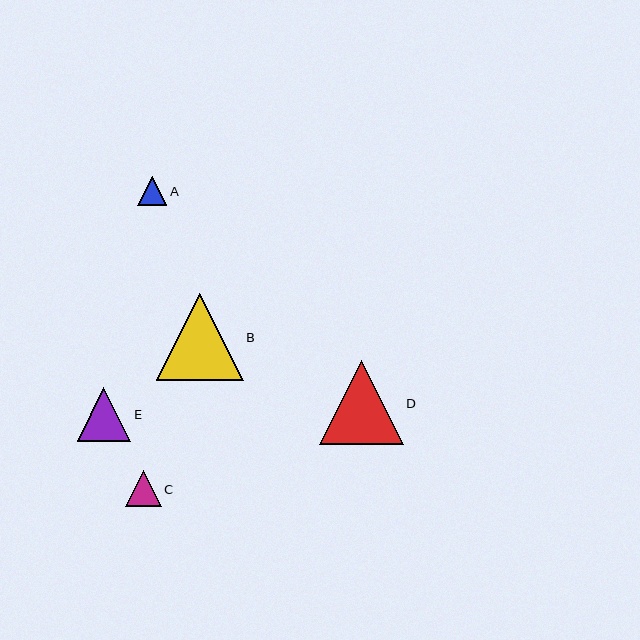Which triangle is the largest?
Triangle B is the largest with a size of approximately 87 pixels.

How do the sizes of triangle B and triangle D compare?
Triangle B and triangle D are approximately the same size.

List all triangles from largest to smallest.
From largest to smallest: B, D, E, C, A.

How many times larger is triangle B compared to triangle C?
Triangle B is approximately 2.4 times the size of triangle C.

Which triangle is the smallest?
Triangle A is the smallest with a size of approximately 29 pixels.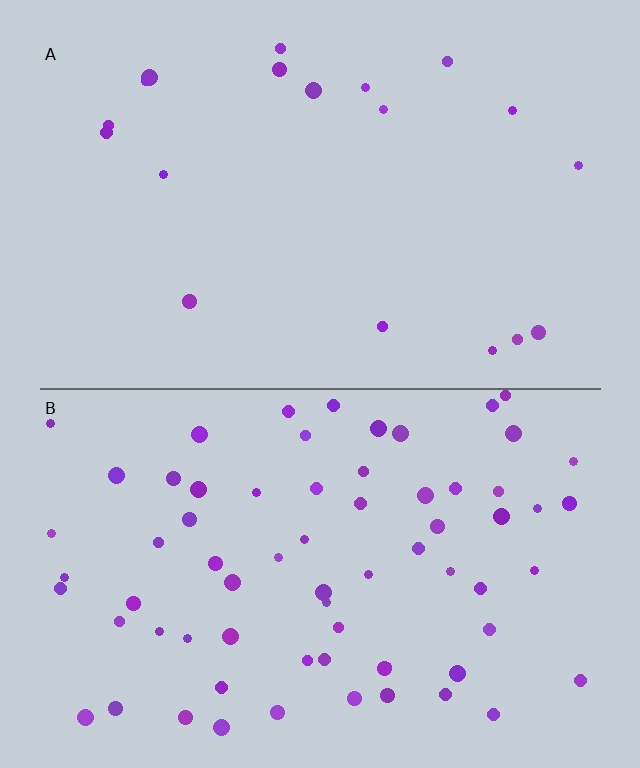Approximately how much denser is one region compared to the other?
Approximately 3.5× — region B over region A.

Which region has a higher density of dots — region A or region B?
B (the bottom).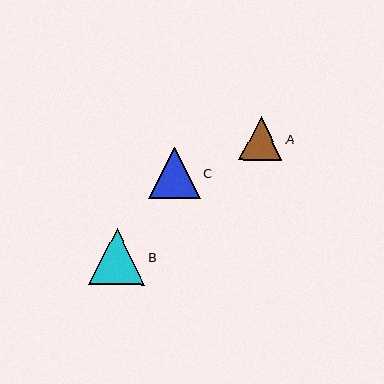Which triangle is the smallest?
Triangle A is the smallest with a size of approximately 44 pixels.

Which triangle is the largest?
Triangle B is the largest with a size of approximately 56 pixels.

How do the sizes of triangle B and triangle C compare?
Triangle B and triangle C are approximately the same size.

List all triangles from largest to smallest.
From largest to smallest: B, C, A.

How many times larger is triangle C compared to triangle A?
Triangle C is approximately 1.2 times the size of triangle A.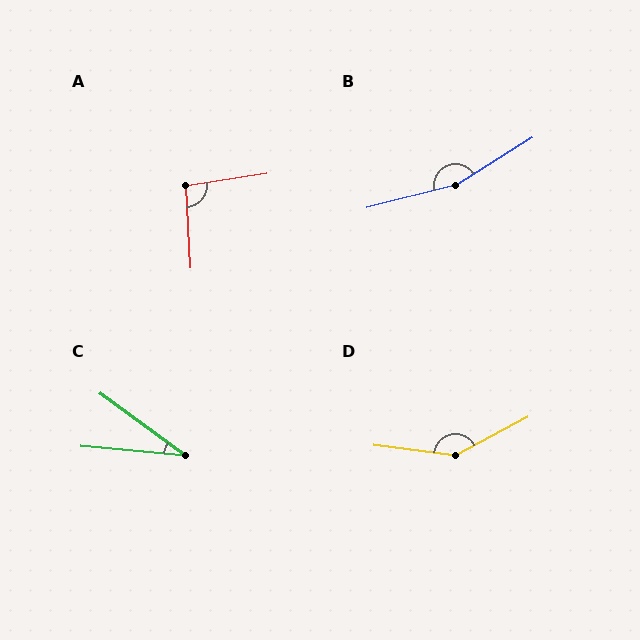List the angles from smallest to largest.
C (31°), A (96°), D (145°), B (162°).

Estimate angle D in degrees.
Approximately 145 degrees.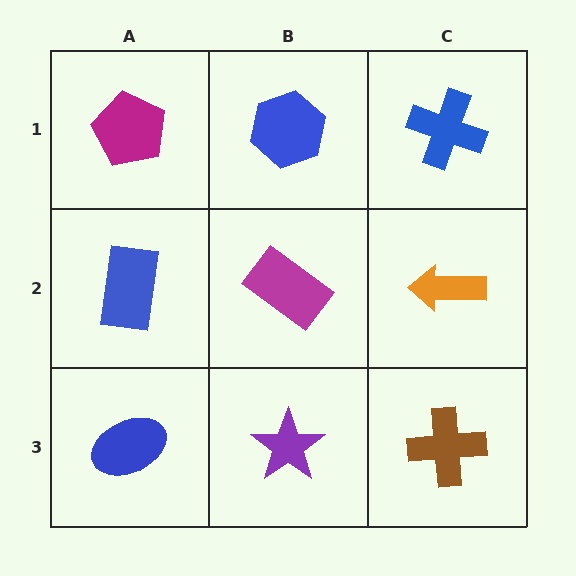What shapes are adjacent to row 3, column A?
A blue rectangle (row 2, column A), a purple star (row 3, column B).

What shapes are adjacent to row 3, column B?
A magenta rectangle (row 2, column B), a blue ellipse (row 3, column A), a brown cross (row 3, column C).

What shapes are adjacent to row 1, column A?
A blue rectangle (row 2, column A), a blue hexagon (row 1, column B).